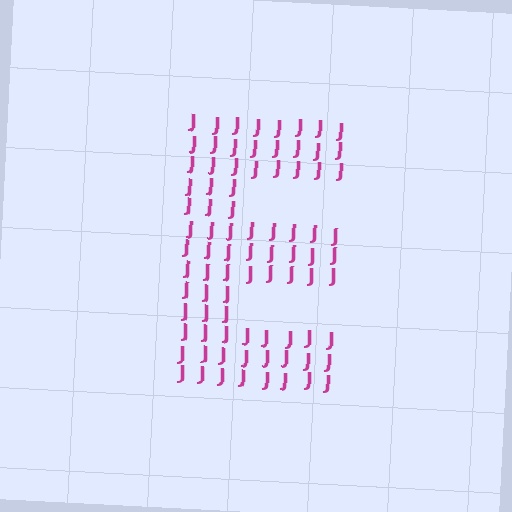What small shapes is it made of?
It is made of small letter J's.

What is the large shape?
The large shape is the letter E.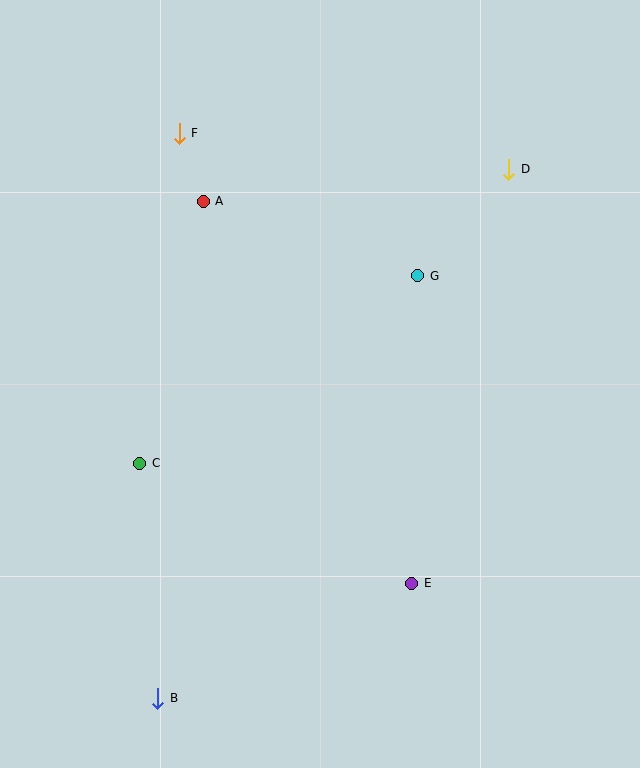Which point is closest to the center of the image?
Point G at (418, 276) is closest to the center.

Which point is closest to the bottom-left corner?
Point B is closest to the bottom-left corner.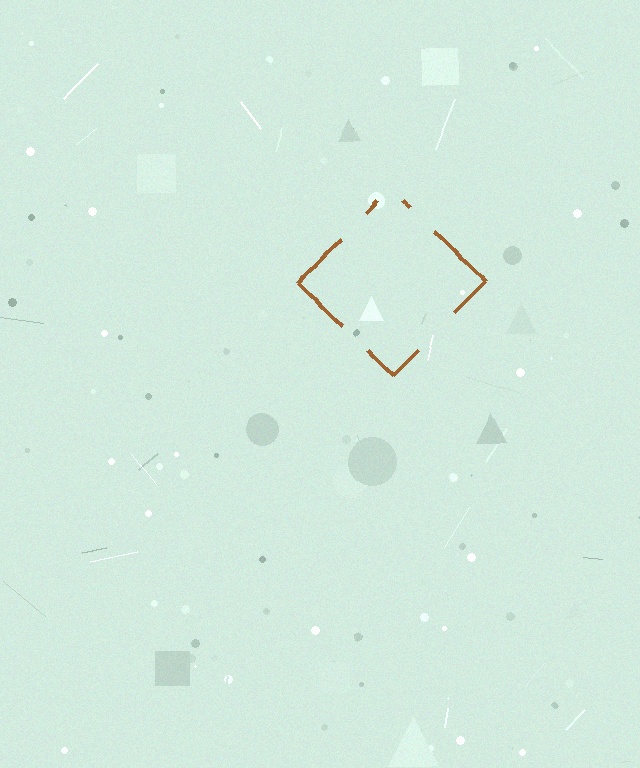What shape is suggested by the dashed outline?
The dashed outline suggests a diamond.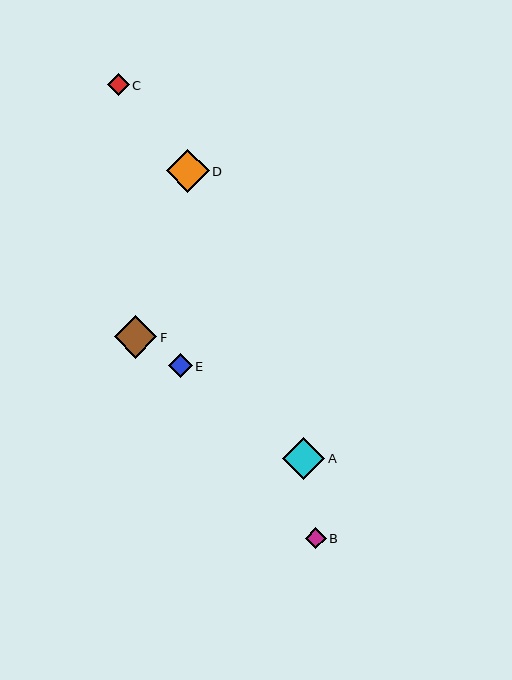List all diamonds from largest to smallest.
From largest to smallest: D, F, A, E, C, B.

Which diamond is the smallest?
Diamond B is the smallest with a size of approximately 21 pixels.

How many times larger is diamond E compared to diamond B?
Diamond E is approximately 1.2 times the size of diamond B.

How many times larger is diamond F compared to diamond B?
Diamond F is approximately 2.1 times the size of diamond B.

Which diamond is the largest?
Diamond D is the largest with a size of approximately 43 pixels.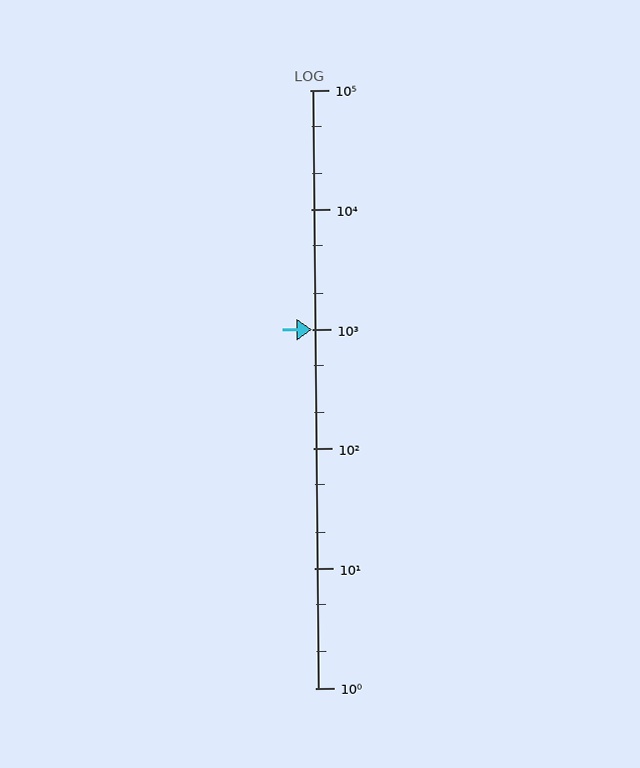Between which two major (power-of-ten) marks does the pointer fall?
The pointer is between 1000 and 10000.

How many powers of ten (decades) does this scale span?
The scale spans 5 decades, from 1 to 100000.